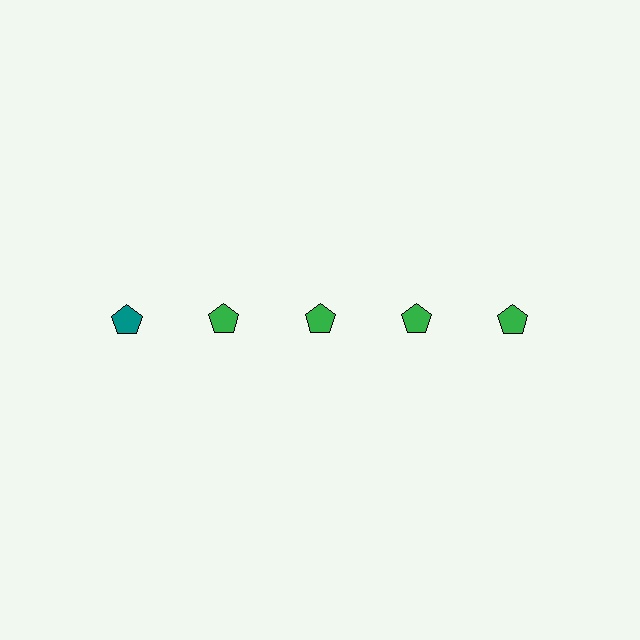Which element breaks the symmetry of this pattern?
The teal pentagon in the top row, leftmost column breaks the symmetry. All other shapes are green pentagons.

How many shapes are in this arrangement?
There are 5 shapes arranged in a grid pattern.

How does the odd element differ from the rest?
It has a different color: teal instead of green.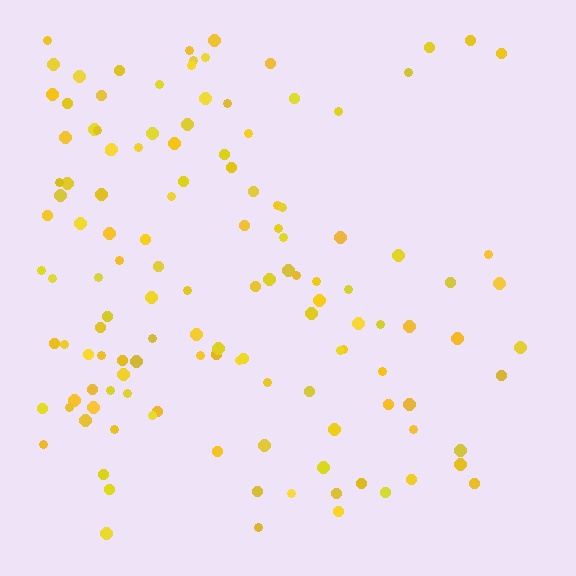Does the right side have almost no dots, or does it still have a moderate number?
Still a moderate number, just noticeably fewer than the left.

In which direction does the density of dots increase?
From right to left, with the left side densest.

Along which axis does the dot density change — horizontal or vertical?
Horizontal.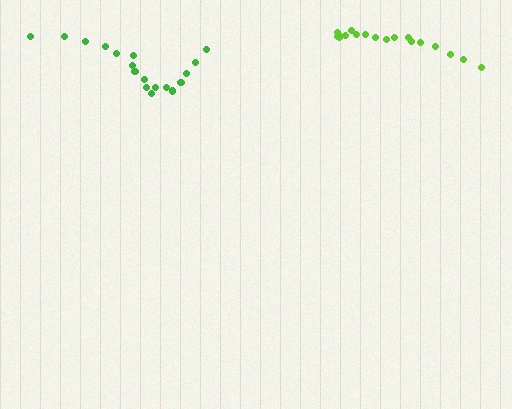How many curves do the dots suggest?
There are 2 distinct paths.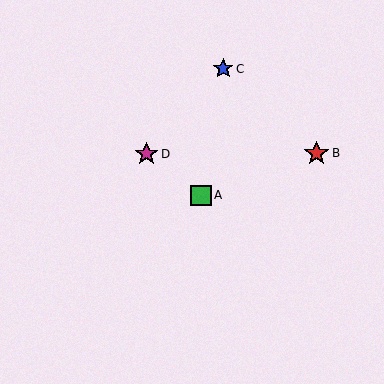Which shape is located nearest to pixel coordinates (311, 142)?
The red star (labeled B) at (317, 154) is nearest to that location.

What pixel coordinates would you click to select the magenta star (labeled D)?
Click at (147, 154) to select the magenta star D.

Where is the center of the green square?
The center of the green square is at (201, 196).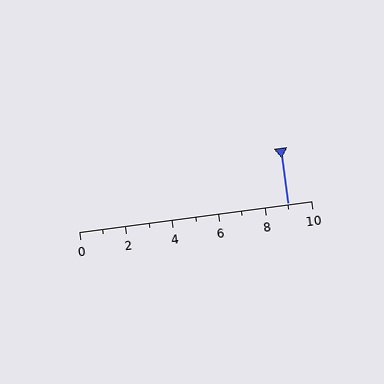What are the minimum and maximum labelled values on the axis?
The axis runs from 0 to 10.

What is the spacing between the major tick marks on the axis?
The major ticks are spaced 2 apart.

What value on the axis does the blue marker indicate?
The marker indicates approximately 9.